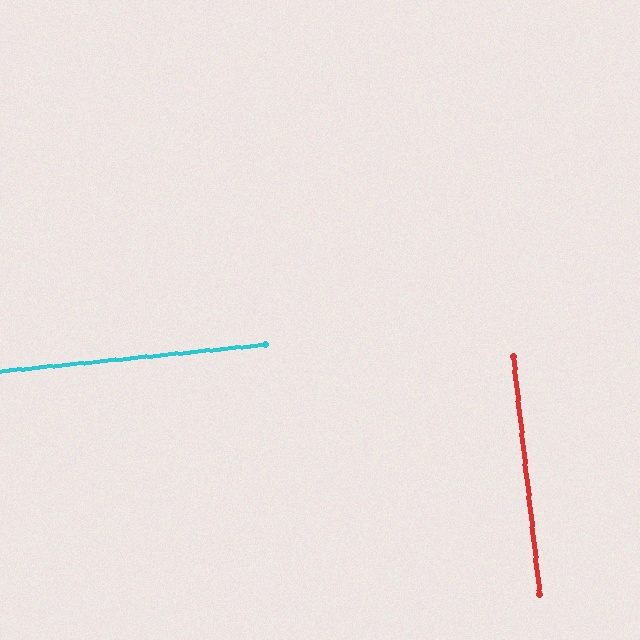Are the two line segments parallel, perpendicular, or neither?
Perpendicular — they meet at approximately 89°.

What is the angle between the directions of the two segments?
Approximately 89 degrees.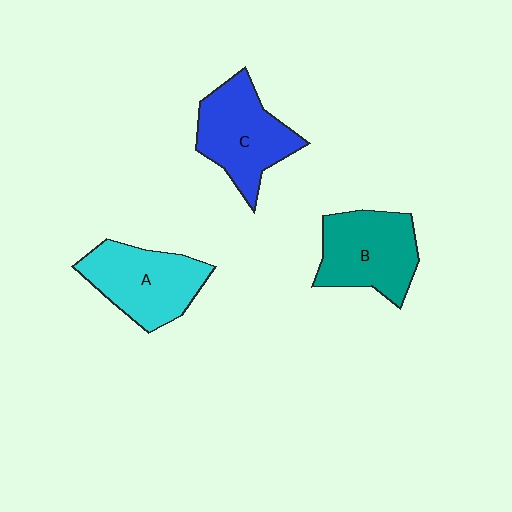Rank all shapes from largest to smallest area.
From largest to smallest: C (blue), A (cyan), B (teal).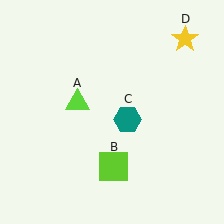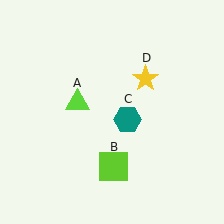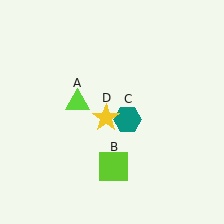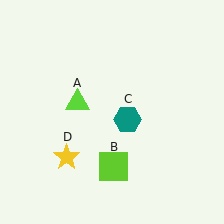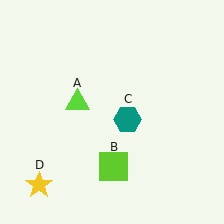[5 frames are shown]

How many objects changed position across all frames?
1 object changed position: yellow star (object D).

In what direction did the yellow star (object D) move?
The yellow star (object D) moved down and to the left.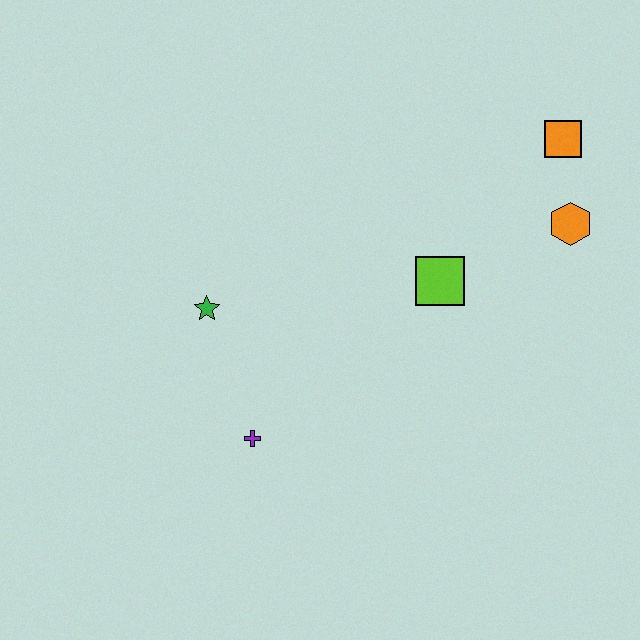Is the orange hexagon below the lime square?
No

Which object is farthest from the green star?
The orange square is farthest from the green star.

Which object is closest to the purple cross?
The green star is closest to the purple cross.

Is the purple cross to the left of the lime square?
Yes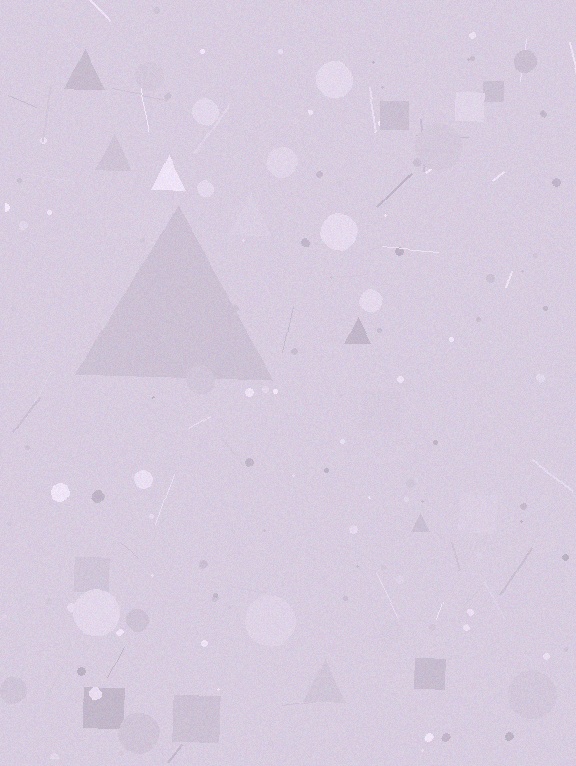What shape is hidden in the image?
A triangle is hidden in the image.